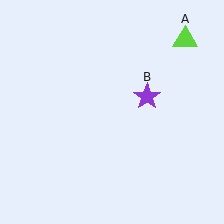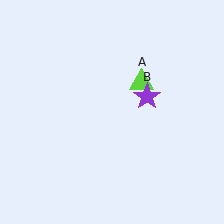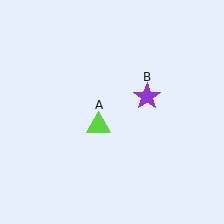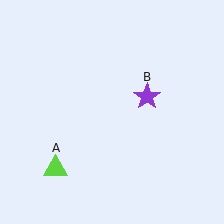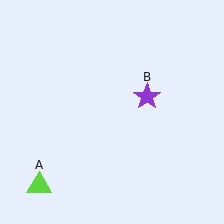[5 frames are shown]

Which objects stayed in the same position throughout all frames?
Purple star (object B) remained stationary.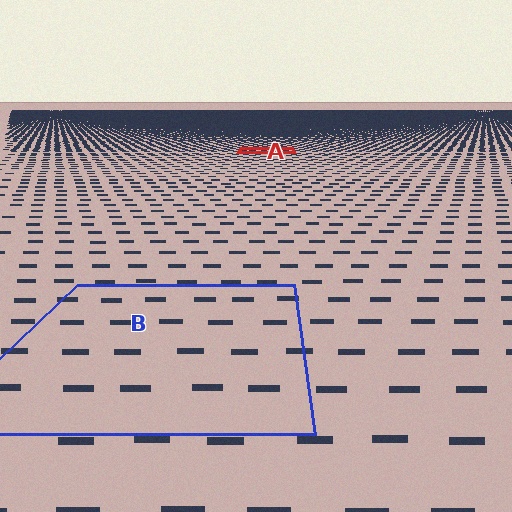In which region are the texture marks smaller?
The texture marks are smaller in region A, because it is farther away.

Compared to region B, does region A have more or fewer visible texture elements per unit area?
Region A has more texture elements per unit area — they are packed more densely because it is farther away.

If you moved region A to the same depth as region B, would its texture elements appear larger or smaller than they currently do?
They would appear larger. At a closer depth, the same texture elements are projected at a bigger on-screen size.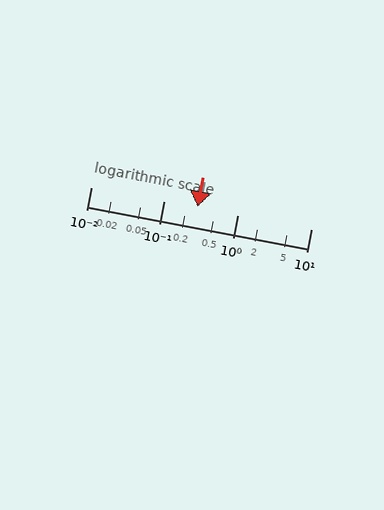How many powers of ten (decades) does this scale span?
The scale spans 3 decades, from 0.01 to 10.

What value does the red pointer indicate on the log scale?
The pointer indicates approximately 0.28.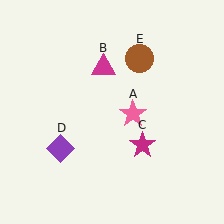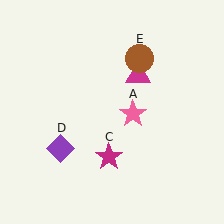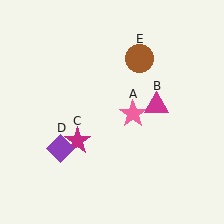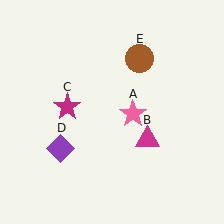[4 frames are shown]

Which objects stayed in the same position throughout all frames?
Pink star (object A) and purple diamond (object D) and brown circle (object E) remained stationary.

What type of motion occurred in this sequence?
The magenta triangle (object B), magenta star (object C) rotated clockwise around the center of the scene.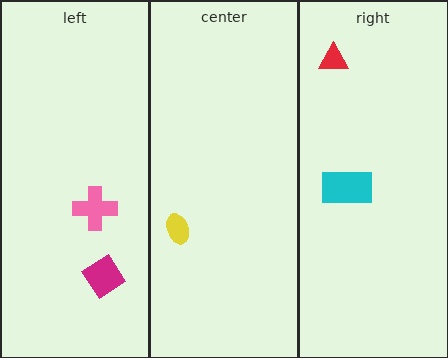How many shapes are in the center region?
1.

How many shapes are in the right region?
2.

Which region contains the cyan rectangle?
The right region.